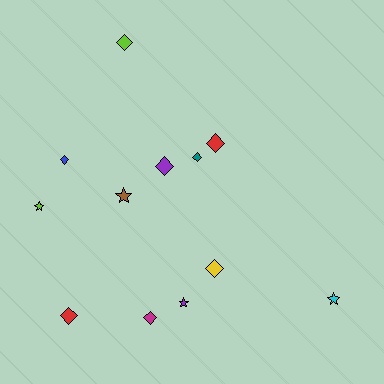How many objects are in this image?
There are 12 objects.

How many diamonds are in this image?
There are 8 diamonds.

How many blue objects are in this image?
There is 1 blue object.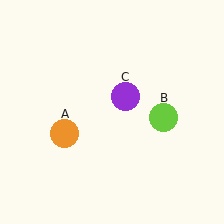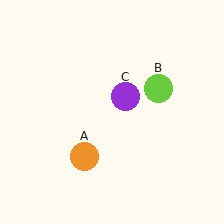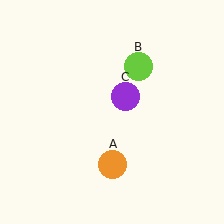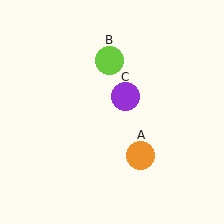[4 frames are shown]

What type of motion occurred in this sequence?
The orange circle (object A), lime circle (object B) rotated counterclockwise around the center of the scene.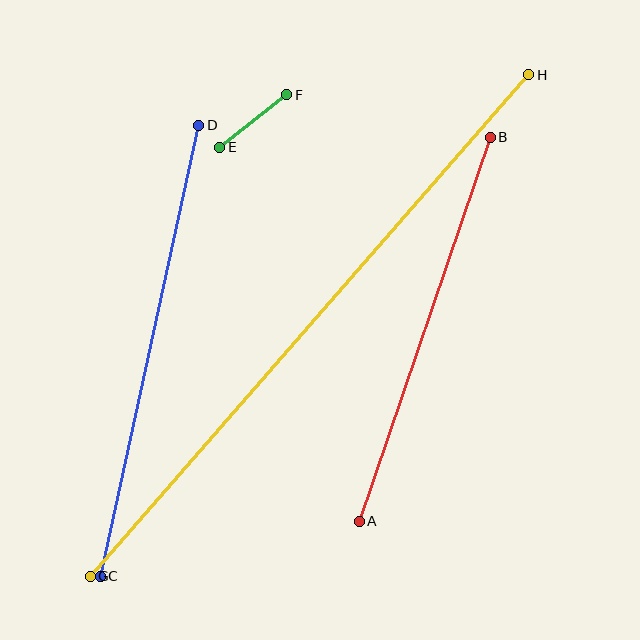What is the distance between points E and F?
The distance is approximately 85 pixels.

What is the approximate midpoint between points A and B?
The midpoint is at approximately (425, 329) pixels.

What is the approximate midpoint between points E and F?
The midpoint is at approximately (253, 121) pixels.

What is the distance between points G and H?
The distance is approximately 666 pixels.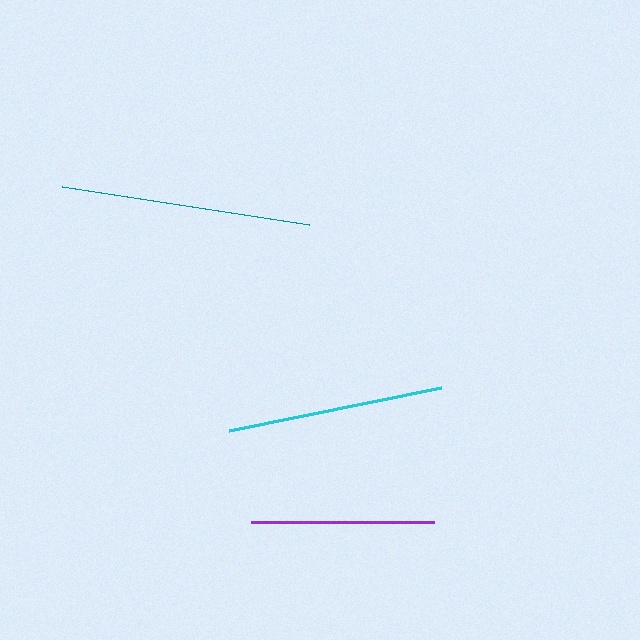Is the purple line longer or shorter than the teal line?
The teal line is longer than the purple line.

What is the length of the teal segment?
The teal segment is approximately 251 pixels long.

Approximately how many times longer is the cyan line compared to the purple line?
The cyan line is approximately 1.2 times the length of the purple line.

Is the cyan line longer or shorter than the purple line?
The cyan line is longer than the purple line.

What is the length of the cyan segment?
The cyan segment is approximately 216 pixels long.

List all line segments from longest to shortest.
From longest to shortest: teal, cyan, purple.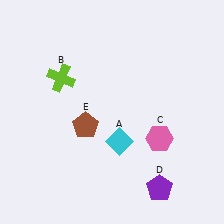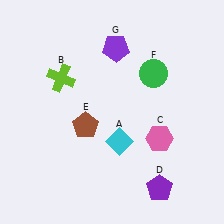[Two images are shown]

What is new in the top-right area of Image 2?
A purple pentagon (G) was added in the top-right area of Image 2.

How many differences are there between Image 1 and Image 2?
There are 2 differences between the two images.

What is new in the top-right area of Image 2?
A green circle (F) was added in the top-right area of Image 2.